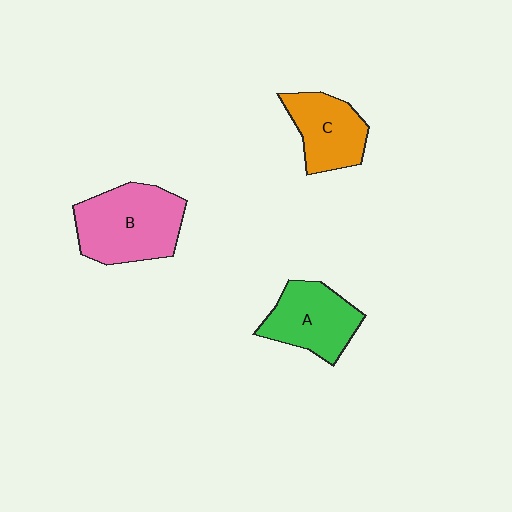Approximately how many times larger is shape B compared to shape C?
Approximately 1.5 times.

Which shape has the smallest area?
Shape C (orange).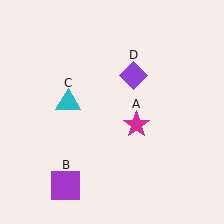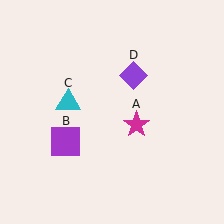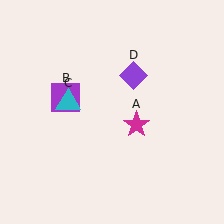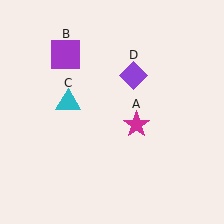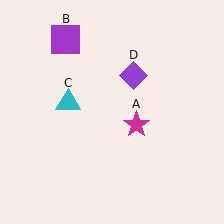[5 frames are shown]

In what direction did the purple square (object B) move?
The purple square (object B) moved up.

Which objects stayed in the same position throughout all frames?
Magenta star (object A) and cyan triangle (object C) and purple diamond (object D) remained stationary.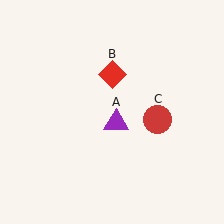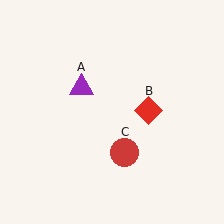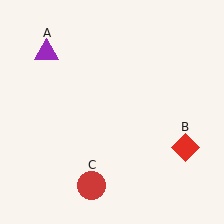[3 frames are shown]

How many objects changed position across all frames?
3 objects changed position: purple triangle (object A), red diamond (object B), red circle (object C).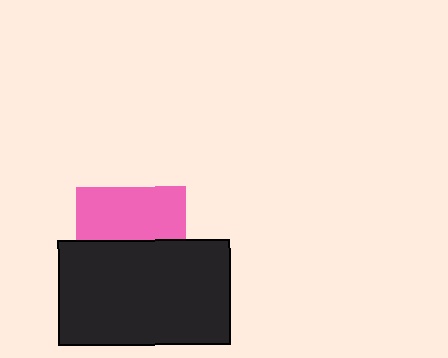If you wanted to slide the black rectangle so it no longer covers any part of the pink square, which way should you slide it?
Slide it down — that is the most direct way to separate the two shapes.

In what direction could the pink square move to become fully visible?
The pink square could move up. That would shift it out from behind the black rectangle entirely.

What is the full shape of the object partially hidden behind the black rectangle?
The partially hidden object is a pink square.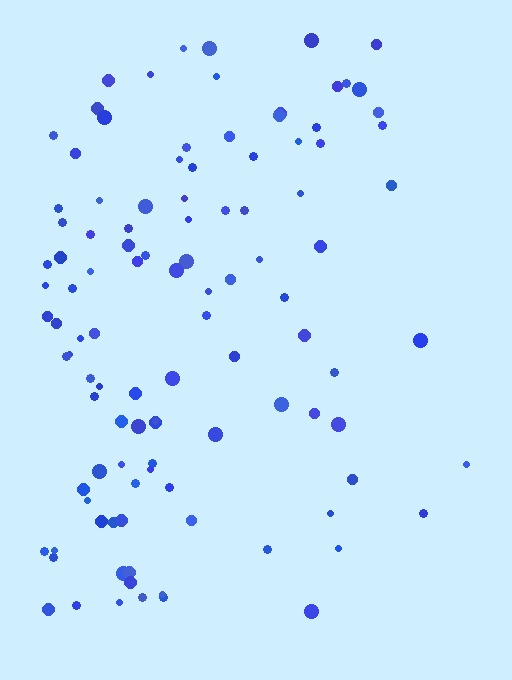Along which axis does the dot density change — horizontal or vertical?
Horizontal.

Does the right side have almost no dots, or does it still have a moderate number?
Still a moderate number, just noticeably fewer than the left.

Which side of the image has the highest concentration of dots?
The left.